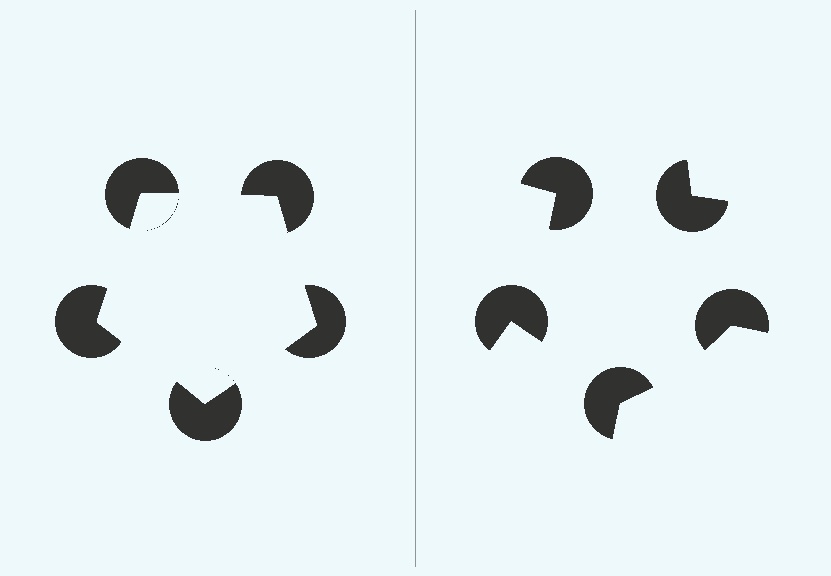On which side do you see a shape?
An illusory pentagon appears on the left side. On the right side the wedge cuts are rotated, so no coherent shape forms.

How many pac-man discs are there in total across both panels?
10 — 5 on each side.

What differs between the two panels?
The pac-man discs are positioned identically on both sides; only the wedge orientations differ. On the left they align to a pentagon; on the right they are misaligned.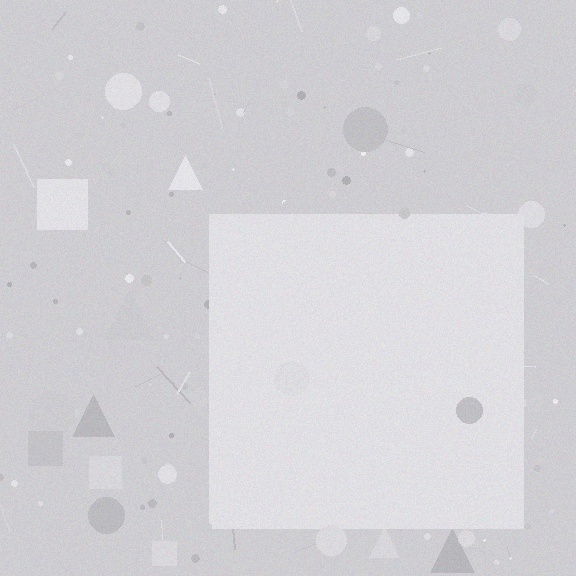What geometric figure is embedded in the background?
A square is embedded in the background.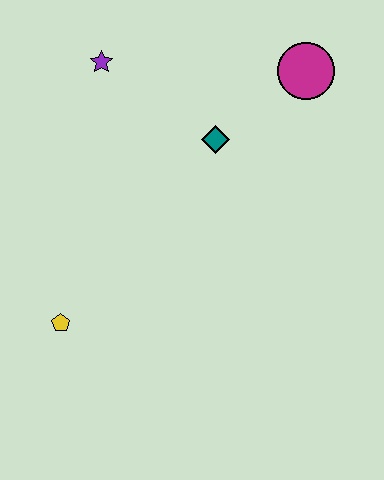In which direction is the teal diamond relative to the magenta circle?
The teal diamond is to the left of the magenta circle.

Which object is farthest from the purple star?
The yellow pentagon is farthest from the purple star.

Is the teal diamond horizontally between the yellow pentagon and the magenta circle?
Yes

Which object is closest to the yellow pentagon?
The teal diamond is closest to the yellow pentagon.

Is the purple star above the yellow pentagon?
Yes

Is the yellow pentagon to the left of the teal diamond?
Yes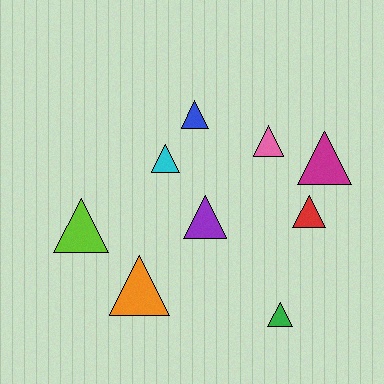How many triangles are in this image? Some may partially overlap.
There are 9 triangles.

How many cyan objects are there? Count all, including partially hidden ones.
There is 1 cyan object.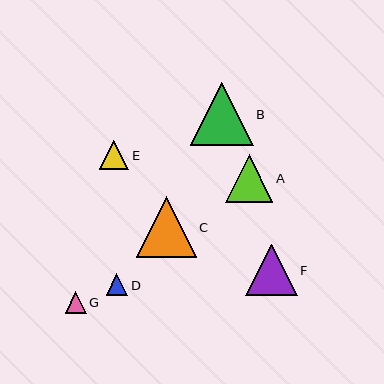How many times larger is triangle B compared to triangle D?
Triangle B is approximately 2.9 times the size of triangle D.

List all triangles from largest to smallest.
From largest to smallest: B, C, F, A, E, D, G.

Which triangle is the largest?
Triangle B is the largest with a size of approximately 63 pixels.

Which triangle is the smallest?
Triangle G is the smallest with a size of approximately 21 pixels.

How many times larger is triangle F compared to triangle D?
Triangle F is approximately 2.4 times the size of triangle D.